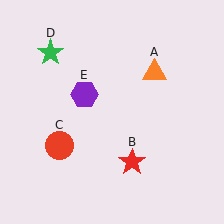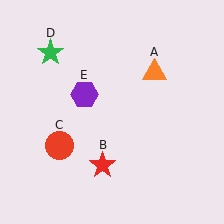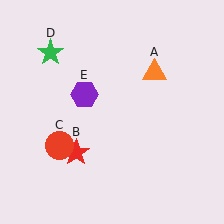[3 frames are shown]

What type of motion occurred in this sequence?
The red star (object B) rotated clockwise around the center of the scene.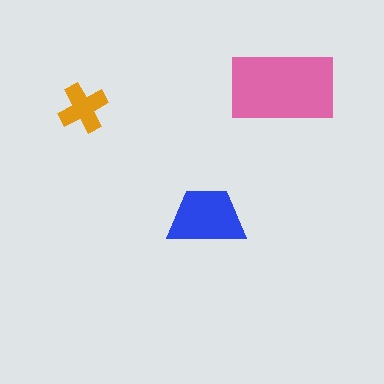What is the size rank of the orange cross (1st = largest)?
3rd.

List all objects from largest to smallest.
The pink rectangle, the blue trapezoid, the orange cross.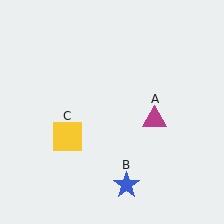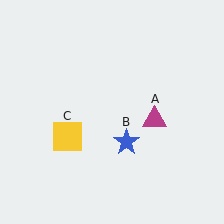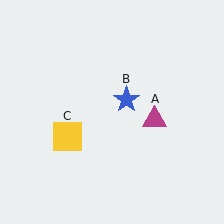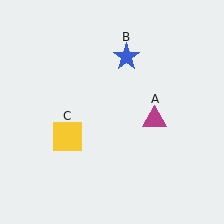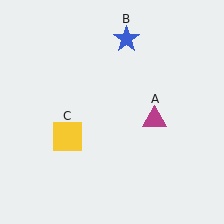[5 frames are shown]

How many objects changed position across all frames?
1 object changed position: blue star (object B).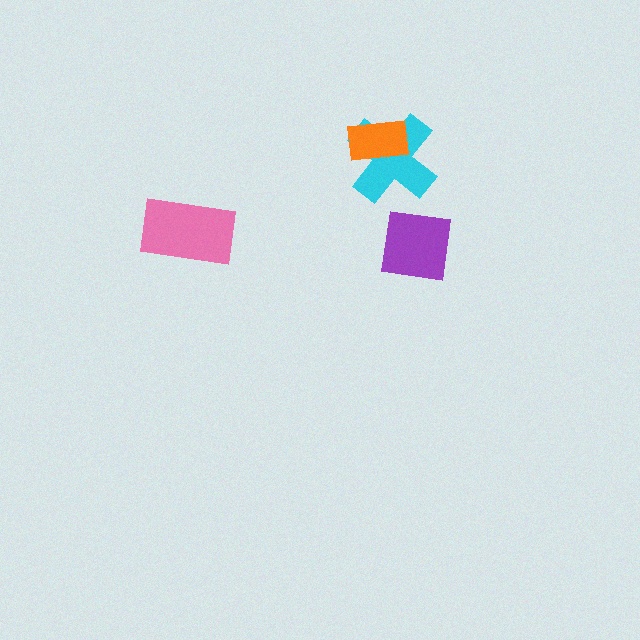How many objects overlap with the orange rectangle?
1 object overlaps with the orange rectangle.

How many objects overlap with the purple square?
0 objects overlap with the purple square.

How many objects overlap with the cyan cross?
1 object overlaps with the cyan cross.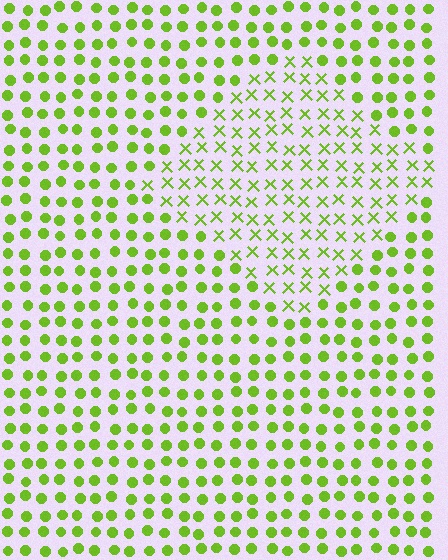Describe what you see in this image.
The image is filled with small lime elements arranged in a uniform grid. A diamond-shaped region contains X marks, while the surrounding area contains circles. The boundary is defined purely by the change in element shape.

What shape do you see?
I see a diamond.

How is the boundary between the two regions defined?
The boundary is defined by a change in element shape: X marks inside vs. circles outside. All elements share the same color and spacing.